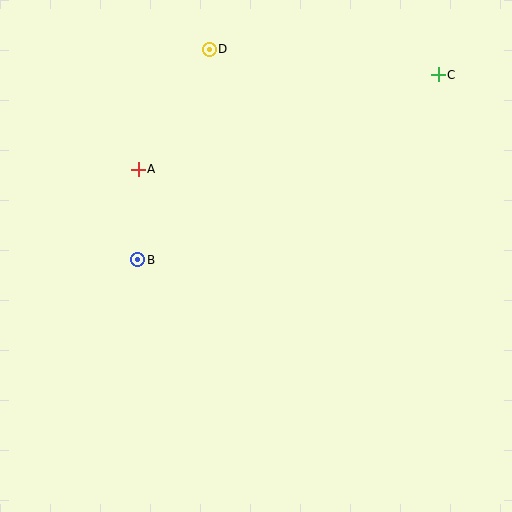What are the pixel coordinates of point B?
Point B is at (138, 260).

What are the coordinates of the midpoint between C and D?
The midpoint between C and D is at (324, 62).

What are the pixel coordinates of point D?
Point D is at (209, 49).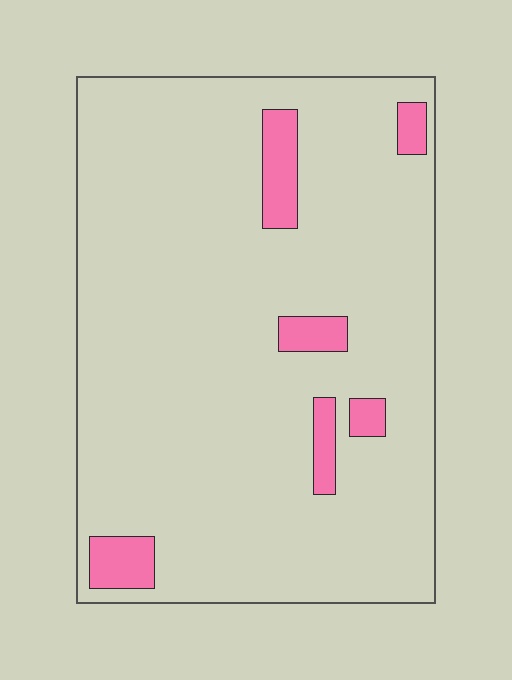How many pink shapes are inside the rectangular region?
6.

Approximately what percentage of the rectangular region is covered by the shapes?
Approximately 10%.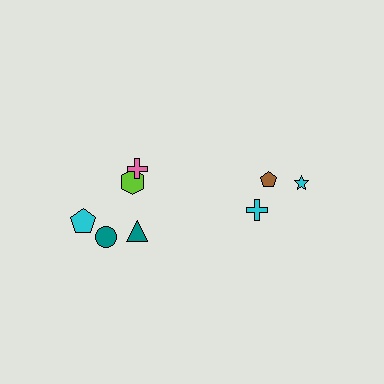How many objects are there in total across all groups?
There are 8 objects.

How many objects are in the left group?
There are 5 objects.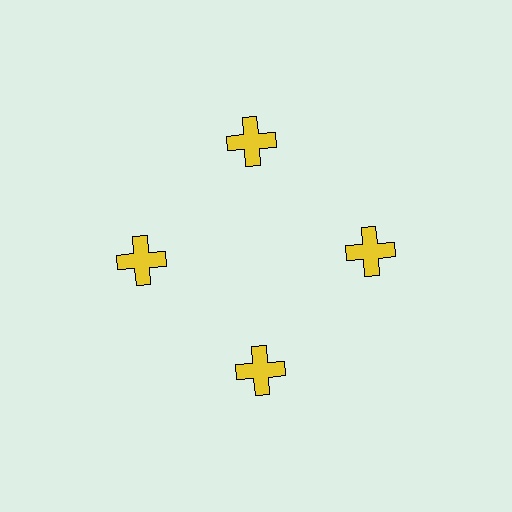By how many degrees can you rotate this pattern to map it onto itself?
The pattern maps onto itself every 90 degrees of rotation.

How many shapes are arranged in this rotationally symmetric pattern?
There are 4 shapes, arranged in 4 groups of 1.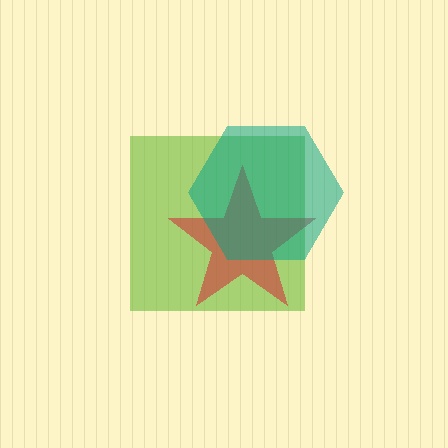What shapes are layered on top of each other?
The layered shapes are: a lime square, a red star, a teal hexagon.